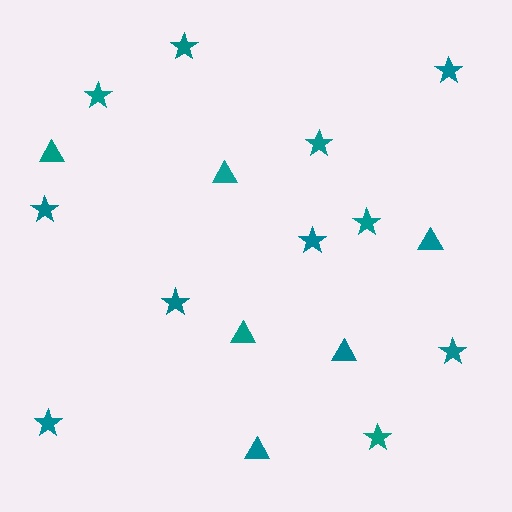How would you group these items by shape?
There are 2 groups: one group of triangles (6) and one group of stars (11).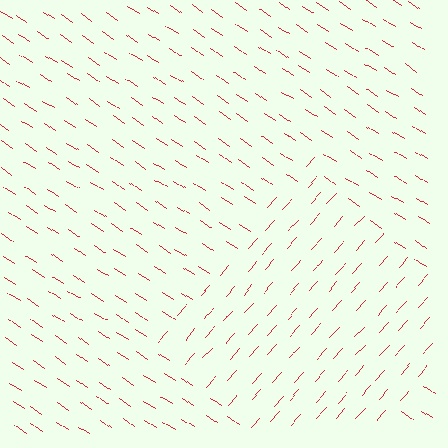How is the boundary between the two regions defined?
The boundary is defined purely by a change in line orientation (approximately 81 degrees difference). All lines are the same color and thickness.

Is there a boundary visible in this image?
Yes, there is a texture boundary formed by a change in line orientation.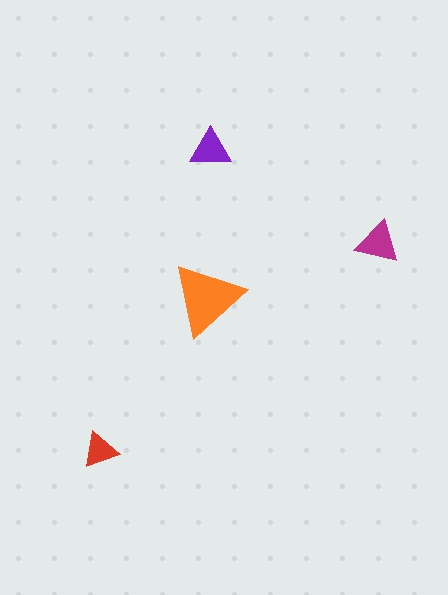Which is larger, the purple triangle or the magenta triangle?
The magenta one.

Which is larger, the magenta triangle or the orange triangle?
The orange one.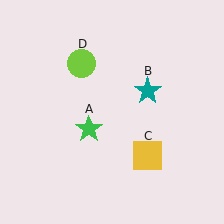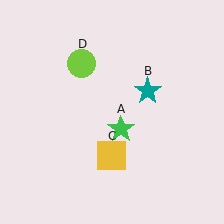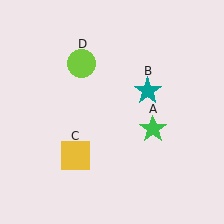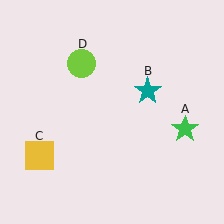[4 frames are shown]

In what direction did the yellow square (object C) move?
The yellow square (object C) moved left.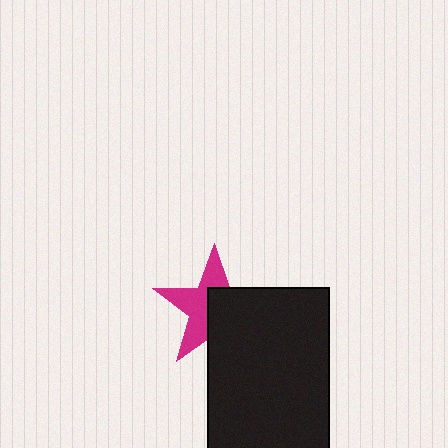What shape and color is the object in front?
The object in front is a black rectangle.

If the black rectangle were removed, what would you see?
You would see the complete magenta star.